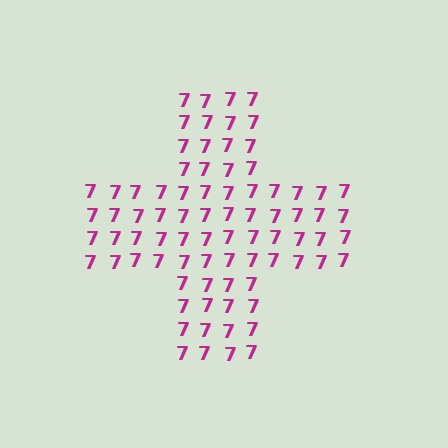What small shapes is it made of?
It is made of small digit 7's.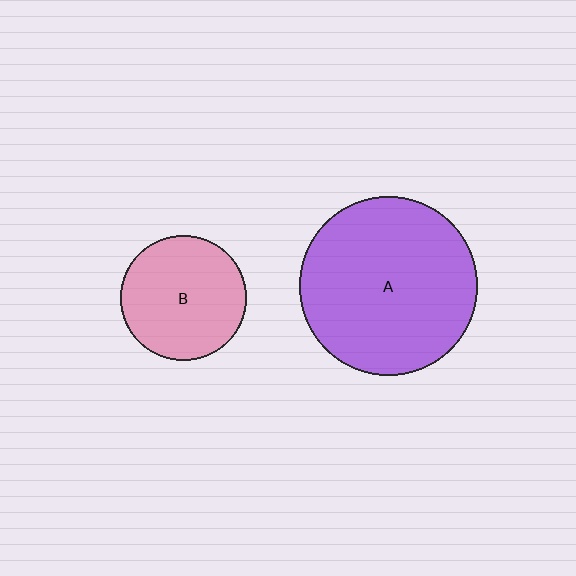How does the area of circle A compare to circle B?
Approximately 2.0 times.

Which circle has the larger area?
Circle A (purple).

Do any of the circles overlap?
No, none of the circles overlap.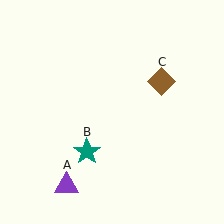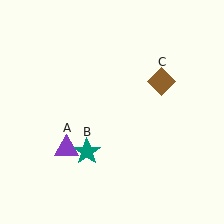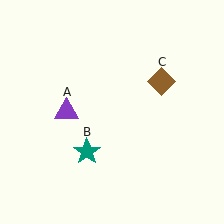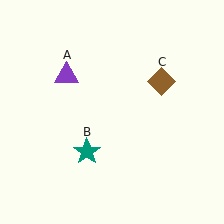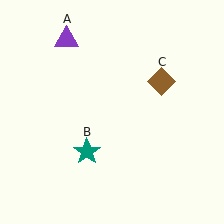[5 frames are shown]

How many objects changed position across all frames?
1 object changed position: purple triangle (object A).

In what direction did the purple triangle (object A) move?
The purple triangle (object A) moved up.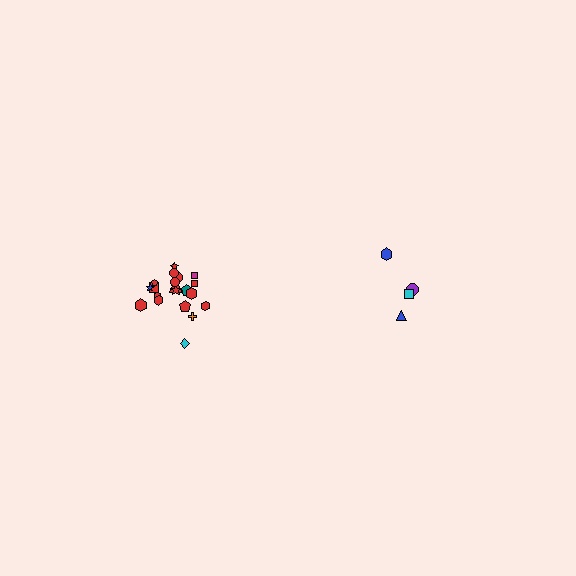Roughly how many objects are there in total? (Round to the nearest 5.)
Roughly 25 objects in total.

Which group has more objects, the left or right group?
The left group.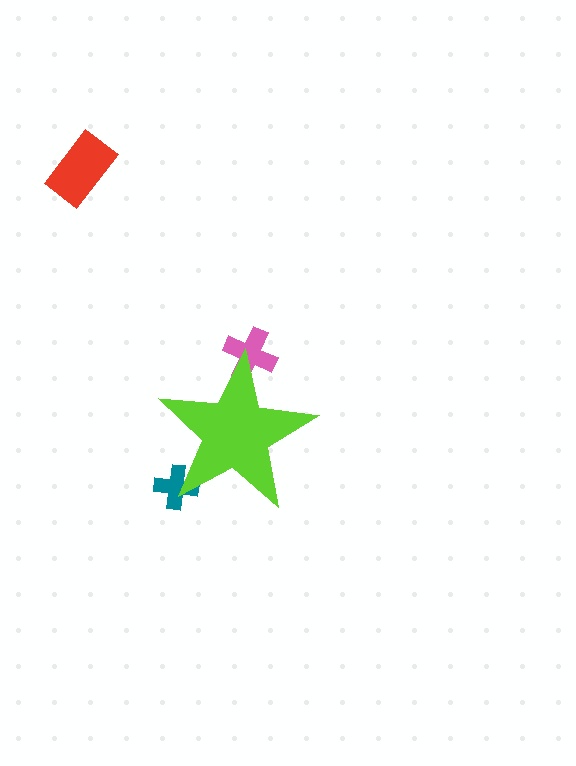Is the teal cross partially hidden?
Yes, the teal cross is partially hidden behind the lime star.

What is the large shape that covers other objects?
A lime star.